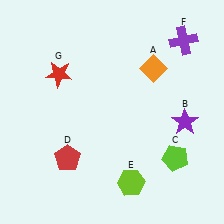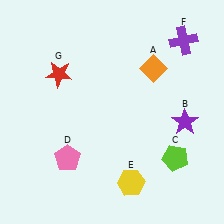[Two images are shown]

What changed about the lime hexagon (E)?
In Image 1, E is lime. In Image 2, it changed to yellow.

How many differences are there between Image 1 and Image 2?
There are 2 differences between the two images.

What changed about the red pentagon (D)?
In Image 1, D is red. In Image 2, it changed to pink.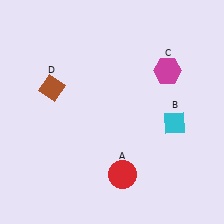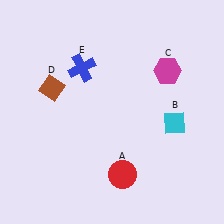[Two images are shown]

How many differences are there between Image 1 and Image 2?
There is 1 difference between the two images.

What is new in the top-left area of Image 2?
A blue cross (E) was added in the top-left area of Image 2.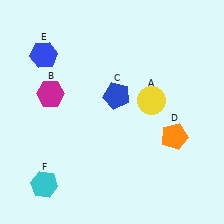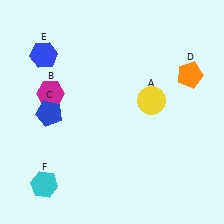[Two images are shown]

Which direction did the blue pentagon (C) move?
The blue pentagon (C) moved left.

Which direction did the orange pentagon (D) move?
The orange pentagon (D) moved up.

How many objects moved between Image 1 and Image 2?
2 objects moved between the two images.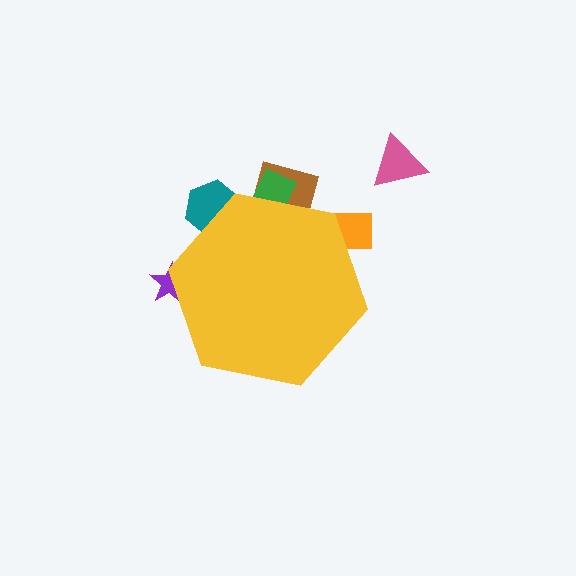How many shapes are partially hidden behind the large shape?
5 shapes are partially hidden.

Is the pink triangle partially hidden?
No, the pink triangle is fully visible.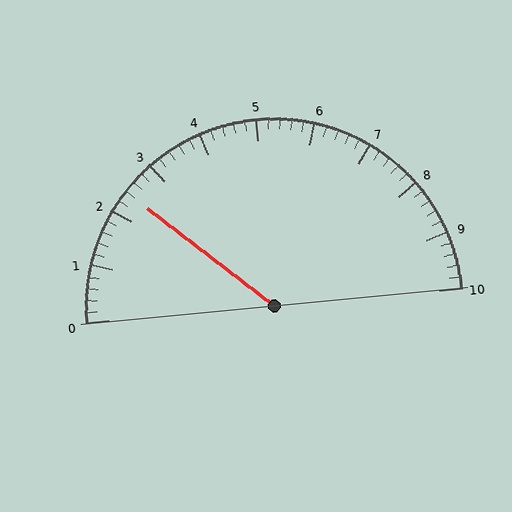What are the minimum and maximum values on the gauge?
The gauge ranges from 0 to 10.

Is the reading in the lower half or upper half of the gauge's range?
The reading is in the lower half of the range (0 to 10).